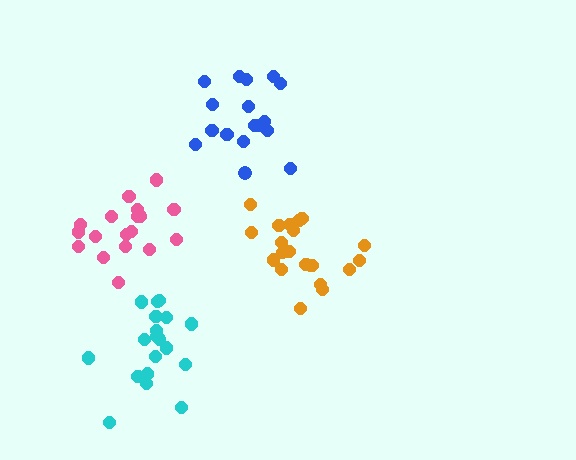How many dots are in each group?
Group 1: 17 dots, Group 2: 19 dots, Group 3: 20 dots, Group 4: 21 dots (77 total).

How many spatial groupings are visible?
There are 4 spatial groupings.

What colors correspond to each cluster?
The clusters are colored: blue, pink, cyan, orange.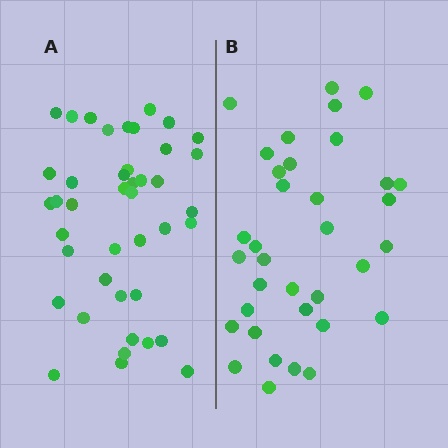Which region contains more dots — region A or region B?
Region A (the left region) has more dots.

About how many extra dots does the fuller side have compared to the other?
Region A has roughly 8 or so more dots than region B.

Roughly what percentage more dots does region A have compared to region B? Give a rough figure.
About 20% more.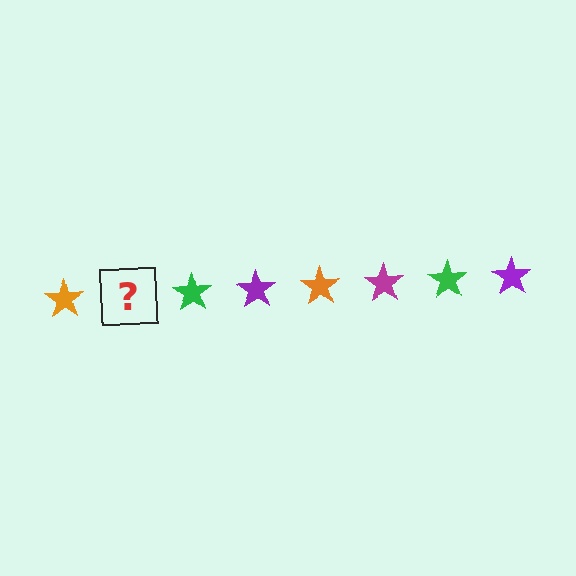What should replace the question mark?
The question mark should be replaced with a magenta star.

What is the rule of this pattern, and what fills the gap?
The rule is that the pattern cycles through orange, magenta, green, purple stars. The gap should be filled with a magenta star.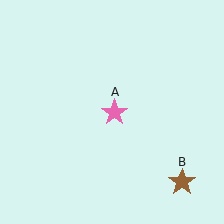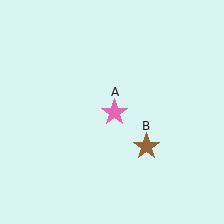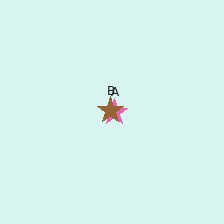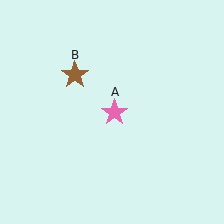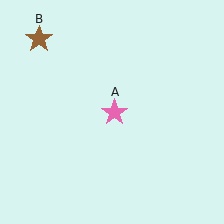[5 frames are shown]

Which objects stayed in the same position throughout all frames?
Pink star (object A) remained stationary.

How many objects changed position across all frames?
1 object changed position: brown star (object B).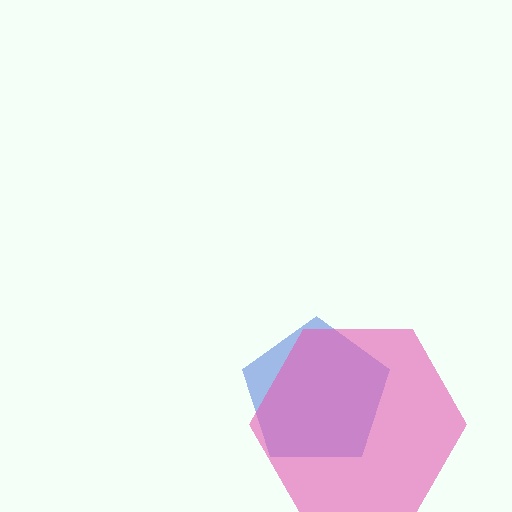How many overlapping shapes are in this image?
There are 2 overlapping shapes in the image.